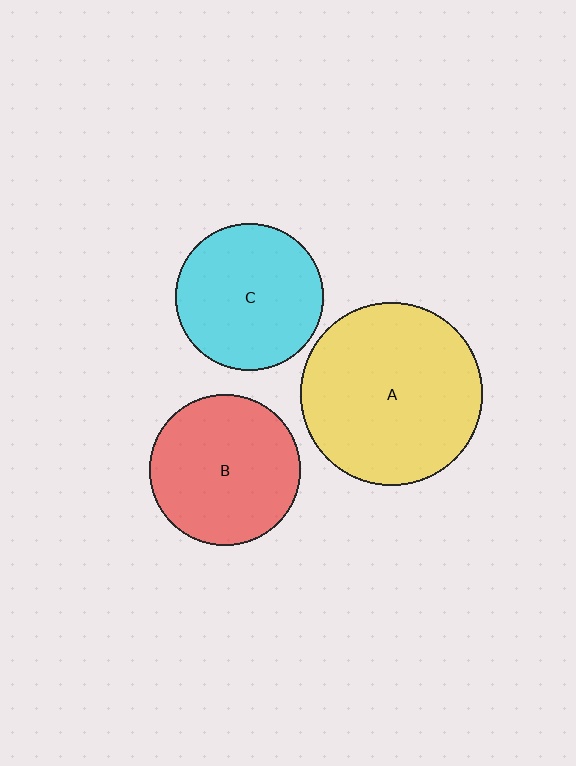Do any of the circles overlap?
No, none of the circles overlap.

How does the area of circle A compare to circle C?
Approximately 1.5 times.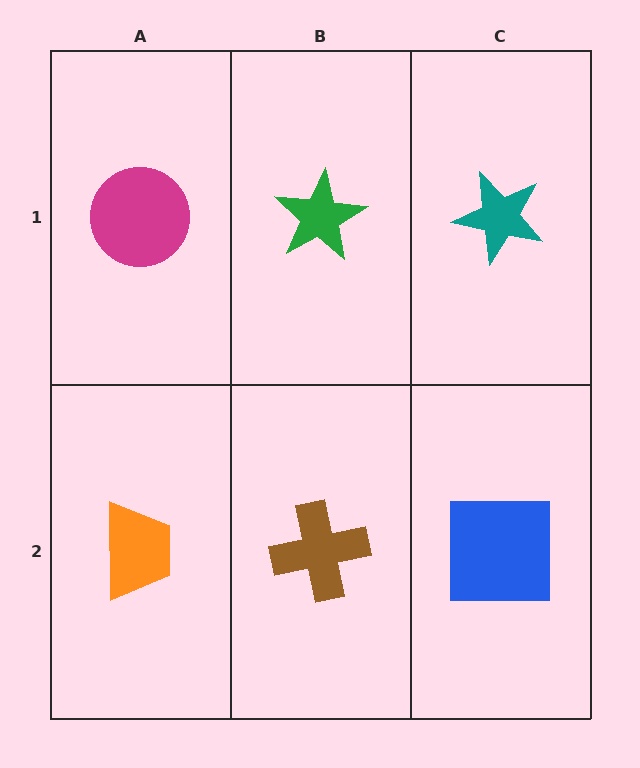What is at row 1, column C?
A teal star.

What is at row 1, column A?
A magenta circle.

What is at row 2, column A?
An orange trapezoid.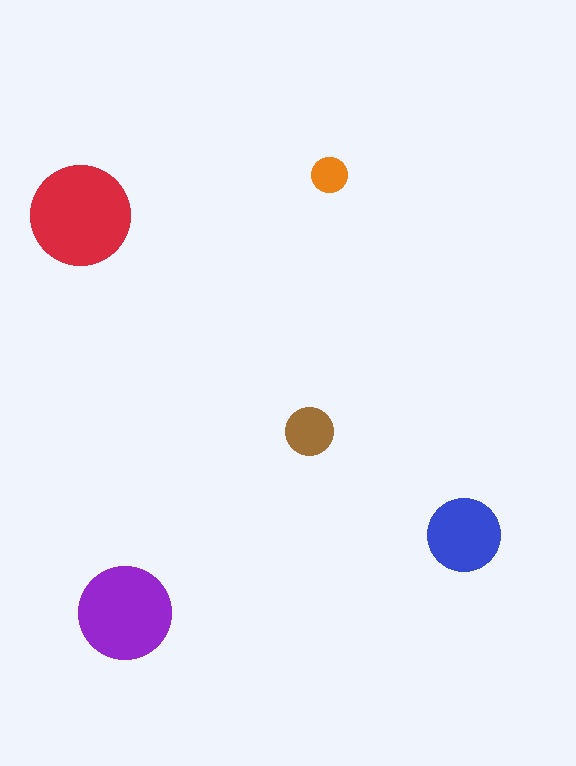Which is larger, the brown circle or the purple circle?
The purple one.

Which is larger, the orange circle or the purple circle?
The purple one.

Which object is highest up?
The orange circle is topmost.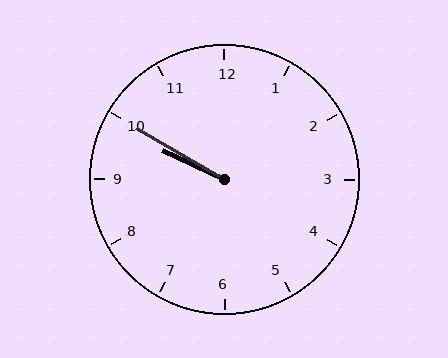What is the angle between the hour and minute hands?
Approximately 5 degrees.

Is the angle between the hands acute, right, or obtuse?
It is acute.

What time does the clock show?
9:50.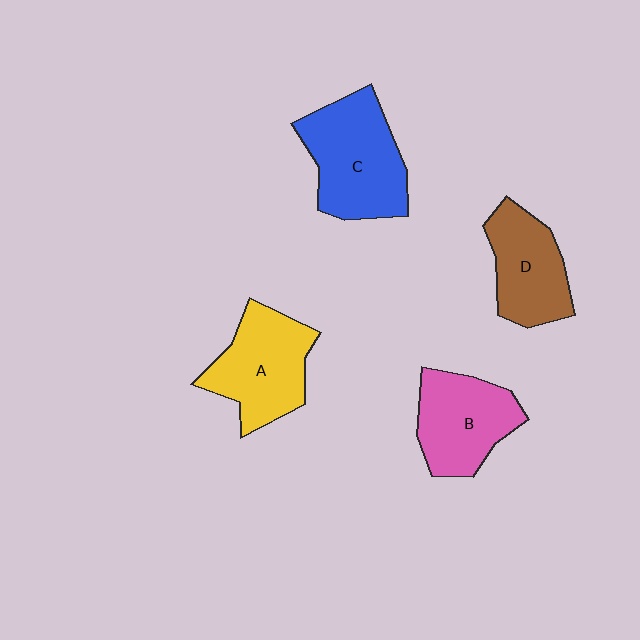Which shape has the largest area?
Shape C (blue).